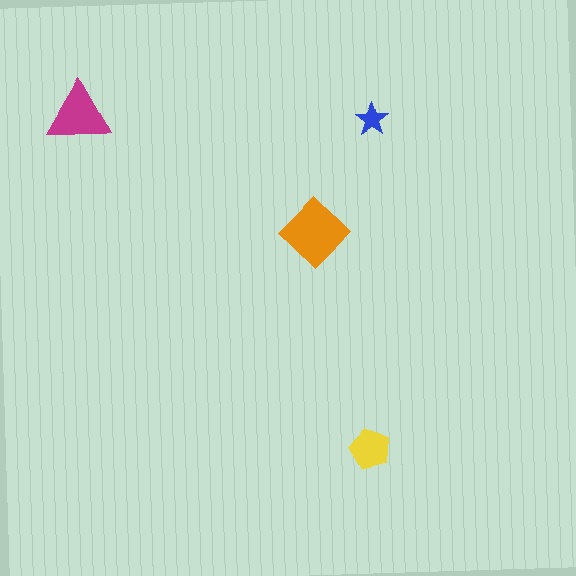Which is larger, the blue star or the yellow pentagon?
The yellow pentagon.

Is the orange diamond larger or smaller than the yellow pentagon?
Larger.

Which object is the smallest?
The blue star.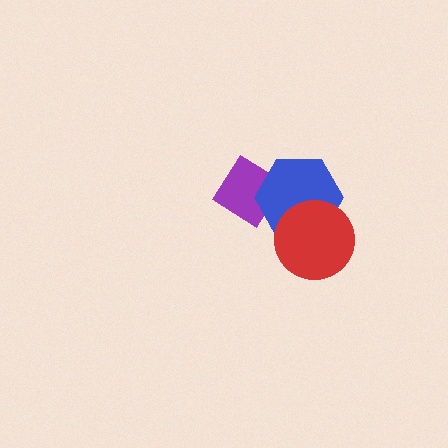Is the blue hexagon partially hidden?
Yes, it is partially covered by another shape.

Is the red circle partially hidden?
No, no other shape covers it.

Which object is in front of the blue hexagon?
The red circle is in front of the blue hexagon.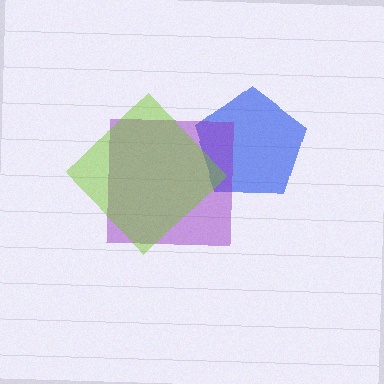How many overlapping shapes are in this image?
There are 3 overlapping shapes in the image.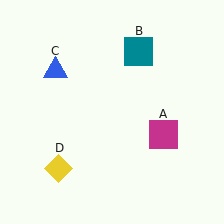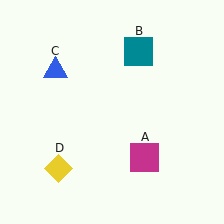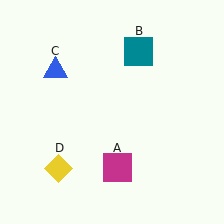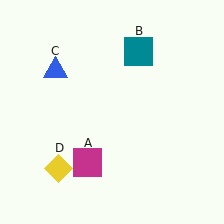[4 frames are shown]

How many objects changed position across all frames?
1 object changed position: magenta square (object A).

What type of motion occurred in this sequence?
The magenta square (object A) rotated clockwise around the center of the scene.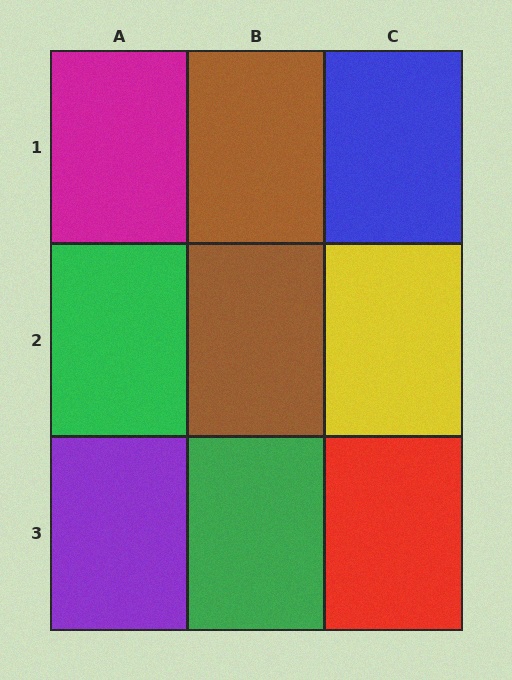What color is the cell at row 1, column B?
Brown.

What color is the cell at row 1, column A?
Magenta.